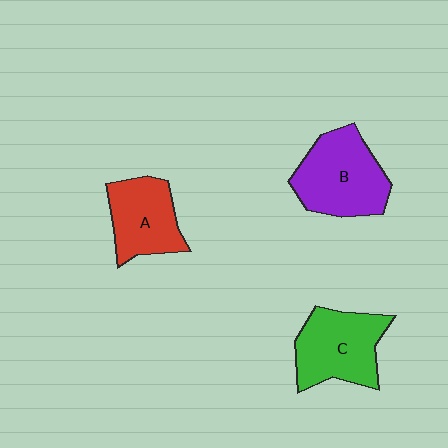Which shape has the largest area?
Shape B (purple).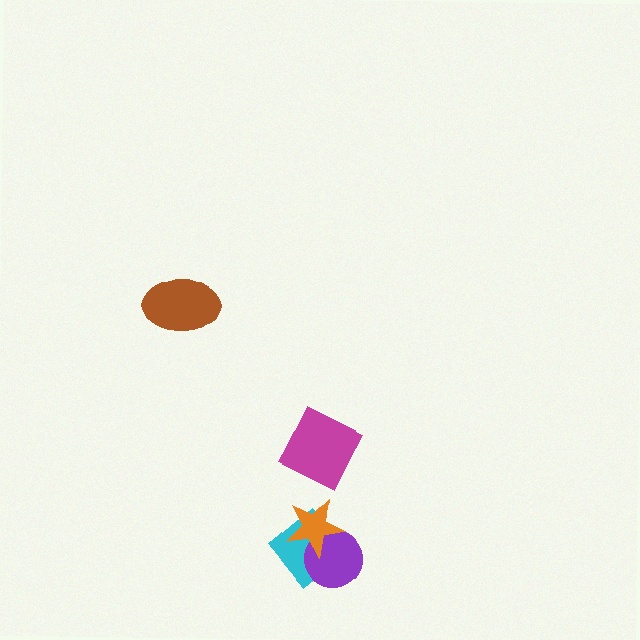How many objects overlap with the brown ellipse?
0 objects overlap with the brown ellipse.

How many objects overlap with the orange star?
2 objects overlap with the orange star.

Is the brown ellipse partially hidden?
No, no other shape covers it.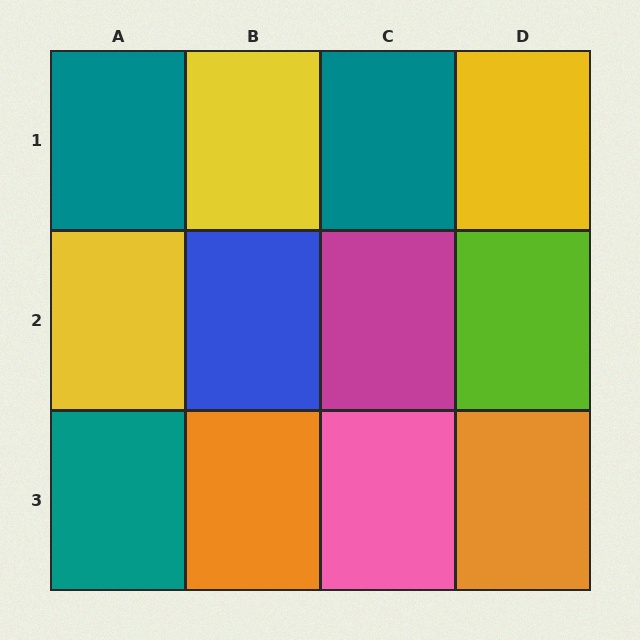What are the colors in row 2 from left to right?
Yellow, blue, magenta, lime.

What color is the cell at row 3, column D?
Orange.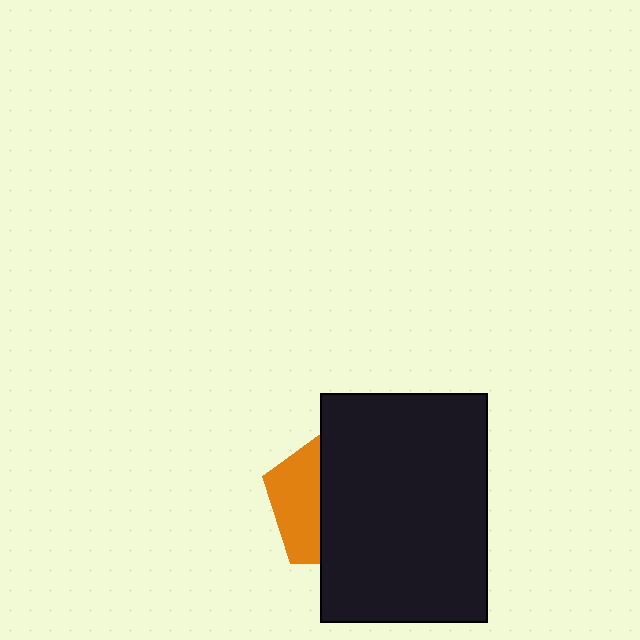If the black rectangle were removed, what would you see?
You would see the complete orange pentagon.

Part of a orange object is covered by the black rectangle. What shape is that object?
It is a pentagon.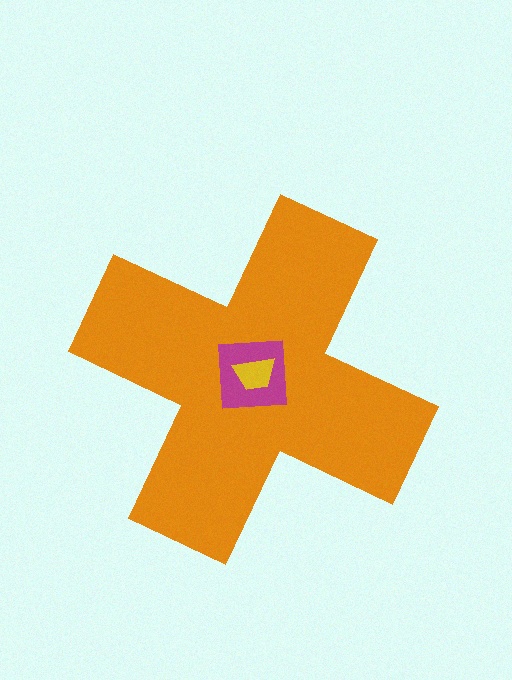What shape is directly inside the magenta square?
The yellow trapezoid.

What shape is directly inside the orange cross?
The magenta square.